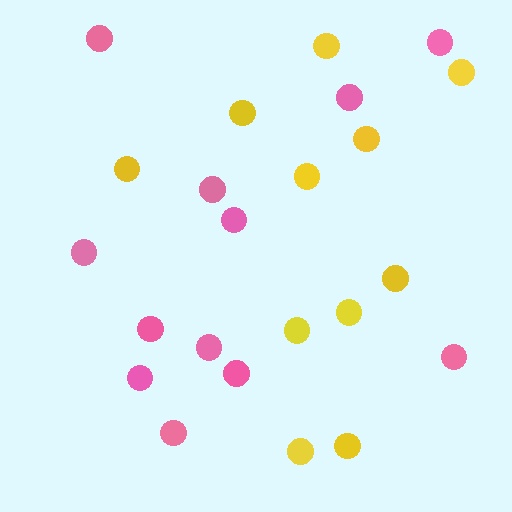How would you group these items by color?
There are 2 groups: one group of yellow circles (11) and one group of pink circles (12).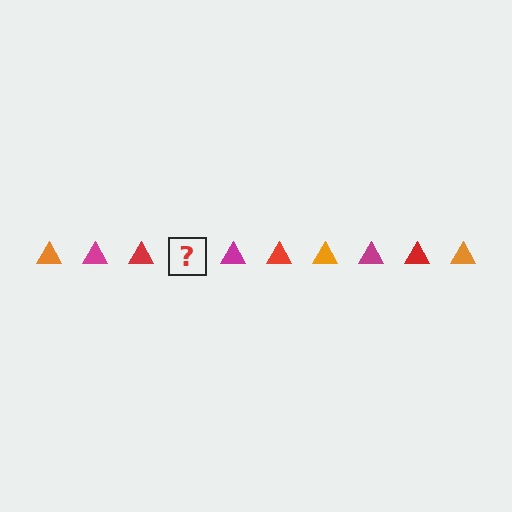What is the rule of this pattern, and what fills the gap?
The rule is that the pattern cycles through orange, magenta, red triangles. The gap should be filled with an orange triangle.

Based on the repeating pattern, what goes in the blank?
The blank should be an orange triangle.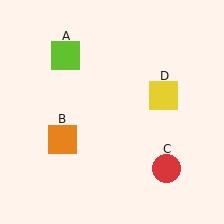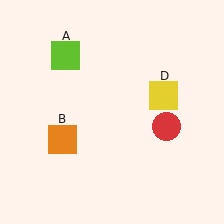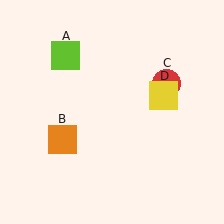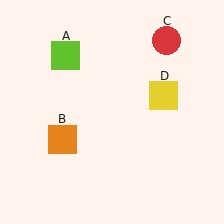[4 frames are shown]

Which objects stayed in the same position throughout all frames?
Lime square (object A) and orange square (object B) and yellow square (object D) remained stationary.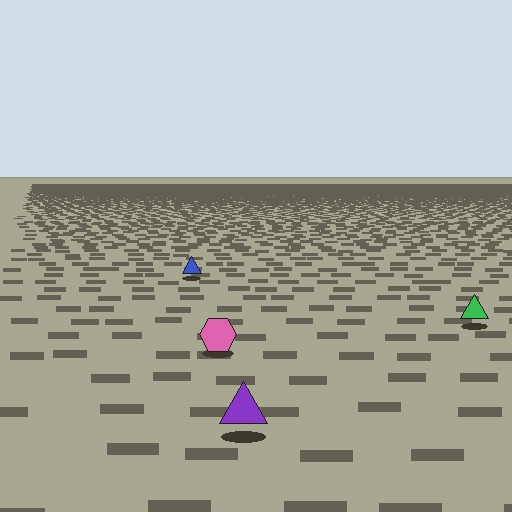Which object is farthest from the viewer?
The blue triangle is farthest from the viewer. It appears smaller and the ground texture around it is denser.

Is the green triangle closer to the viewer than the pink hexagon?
No. The pink hexagon is closer — you can tell from the texture gradient: the ground texture is coarser near it.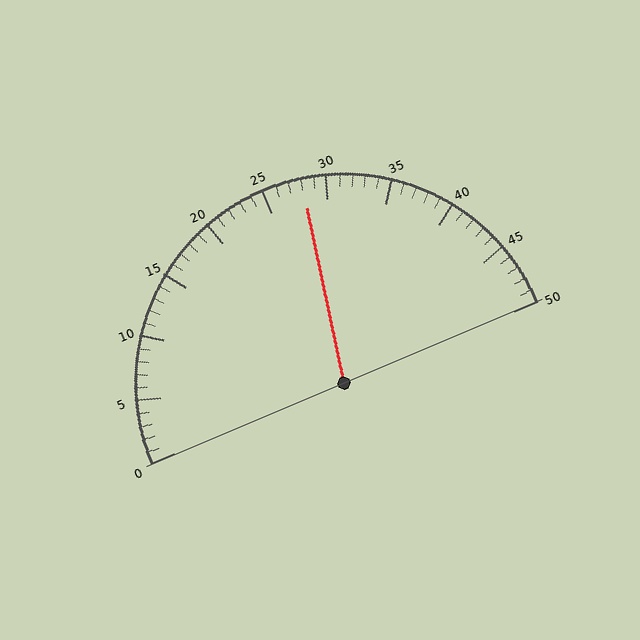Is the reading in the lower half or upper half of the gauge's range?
The reading is in the upper half of the range (0 to 50).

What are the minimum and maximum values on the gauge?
The gauge ranges from 0 to 50.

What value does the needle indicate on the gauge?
The needle indicates approximately 28.